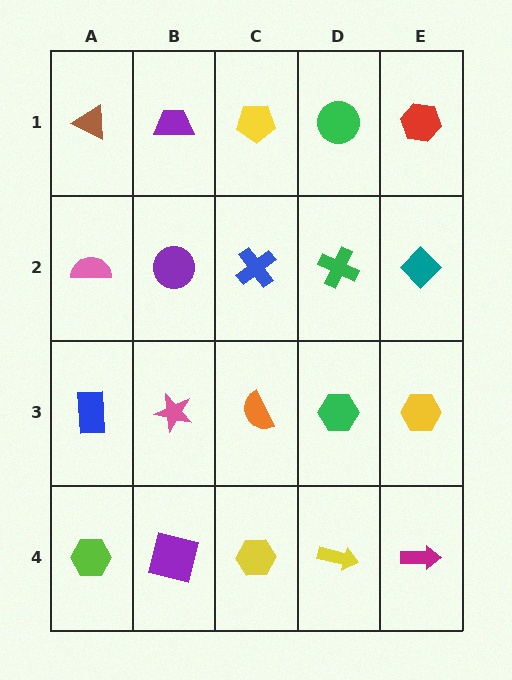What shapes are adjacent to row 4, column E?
A yellow hexagon (row 3, column E), a yellow arrow (row 4, column D).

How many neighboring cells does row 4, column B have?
3.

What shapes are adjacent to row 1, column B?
A purple circle (row 2, column B), a brown triangle (row 1, column A), a yellow pentagon (row 1, column C).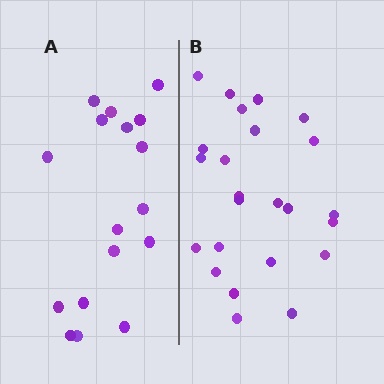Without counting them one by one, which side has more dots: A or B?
Region B (the right region) has more dots.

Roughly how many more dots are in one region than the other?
Region B has roughly 8 or so more dots than region A.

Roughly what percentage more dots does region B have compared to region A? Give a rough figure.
About 40% more.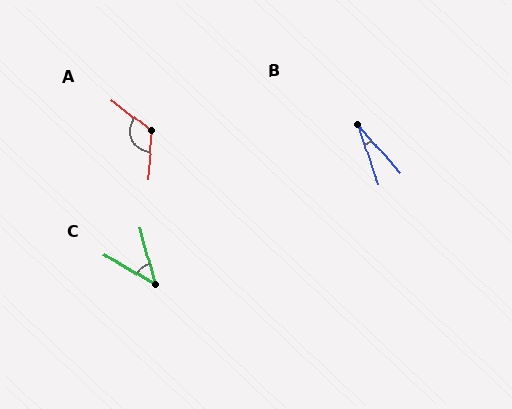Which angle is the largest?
A, at approximately 123 degrees.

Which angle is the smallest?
B, at approximately 22 degrees.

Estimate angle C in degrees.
Approximately 44 degrees.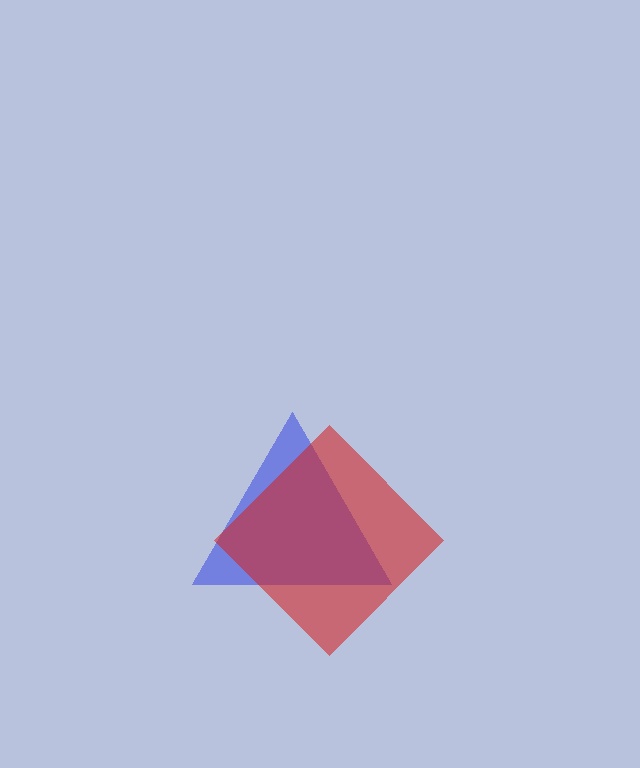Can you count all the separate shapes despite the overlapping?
Yes, there are 2 separate shapes.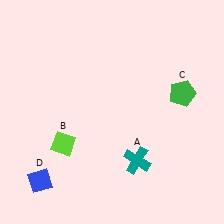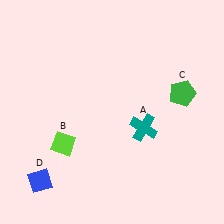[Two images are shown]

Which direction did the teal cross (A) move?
The teal cross (A) moved up.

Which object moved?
The teal cross (A) moved up.